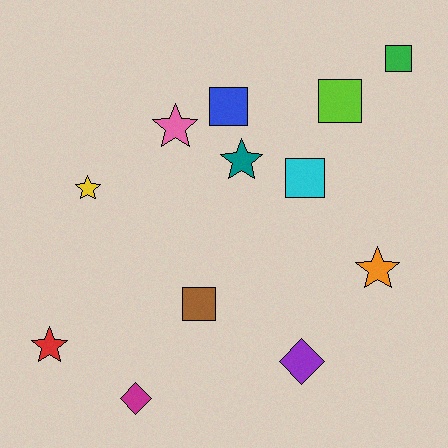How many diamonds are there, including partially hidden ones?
There are 2 diamonds.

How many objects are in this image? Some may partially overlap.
There are 12 objects.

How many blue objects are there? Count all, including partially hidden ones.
There is 1 blue object.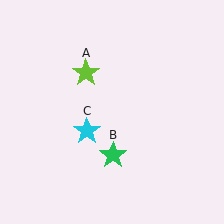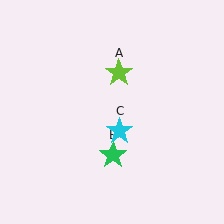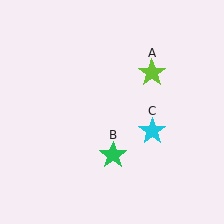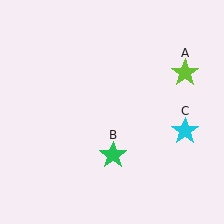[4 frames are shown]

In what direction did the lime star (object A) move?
The lime star (object A) moved right.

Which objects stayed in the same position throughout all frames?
Green star (object B) remained stationary.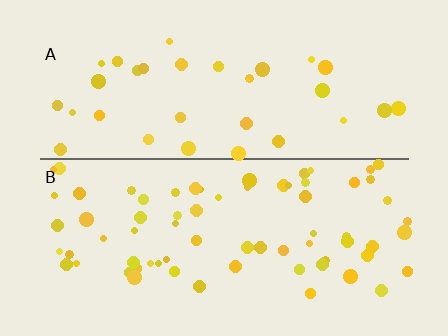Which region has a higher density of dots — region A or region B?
B (the bottom).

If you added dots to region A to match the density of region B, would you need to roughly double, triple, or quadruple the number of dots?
Approximately double.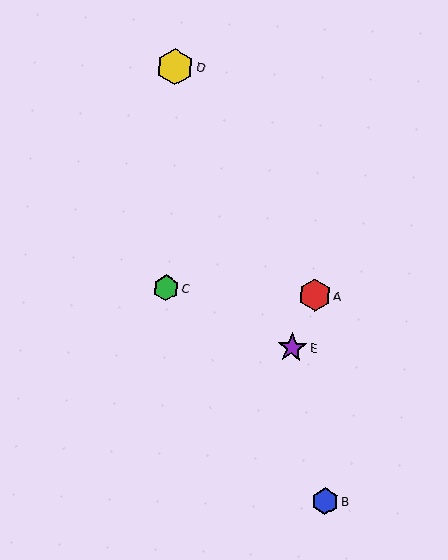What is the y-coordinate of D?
Object D is at y≈67.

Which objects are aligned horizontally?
Objects A, C are aligned horizontally.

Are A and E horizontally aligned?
No, A is at y≈295 and E is at y≈348.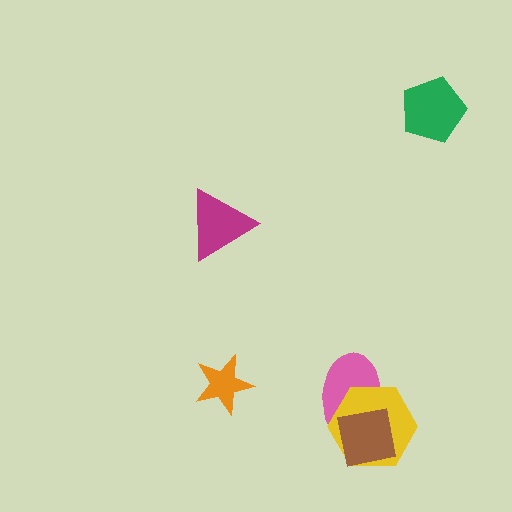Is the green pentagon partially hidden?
No, no other shape covers it.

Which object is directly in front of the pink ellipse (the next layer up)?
The yellow hexagon is directly in front of the pink ellipse.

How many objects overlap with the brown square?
2 objects overlap with the brown square.